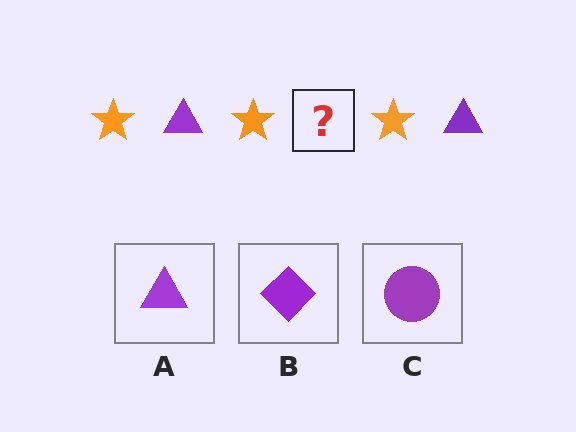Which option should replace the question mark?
Option A.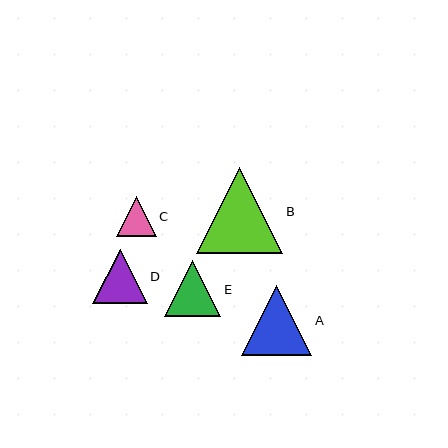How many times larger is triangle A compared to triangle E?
Triangle A is approximately 1.3 times the size of triangle E.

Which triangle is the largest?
Triangle B is the largest with a size of approximately 86 pixels.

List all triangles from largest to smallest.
From largest to smallest: B, A, E, D, C.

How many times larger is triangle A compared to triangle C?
Triangle A is approximately 1.8 times the size of triangle C.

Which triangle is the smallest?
Triangle C is the smallest with a size of approximately 40 pixels.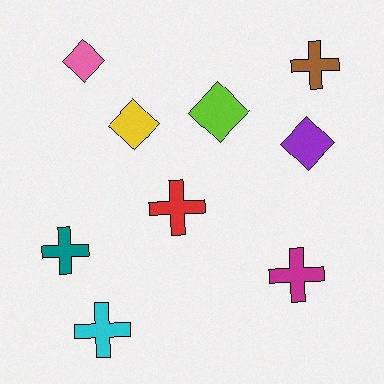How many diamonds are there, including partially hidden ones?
There are 4 diamonds.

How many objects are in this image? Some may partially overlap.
There are 9 objects.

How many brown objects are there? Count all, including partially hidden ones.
There is 1 brown object.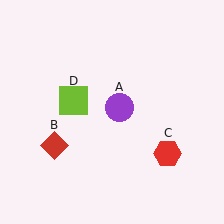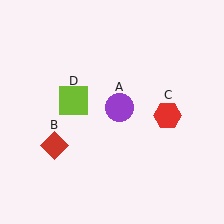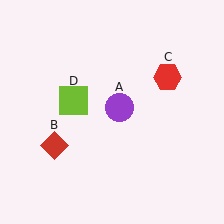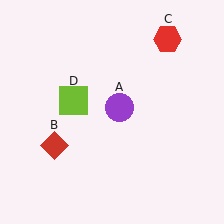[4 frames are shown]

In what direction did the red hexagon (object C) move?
The red hexagon (object C) moved up.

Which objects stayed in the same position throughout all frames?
Purple circle (object A) and red diamond (object B) and lime square (object D) remained stationary.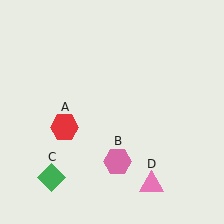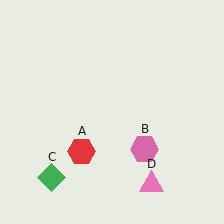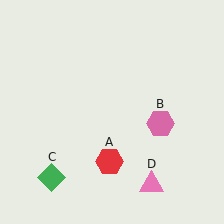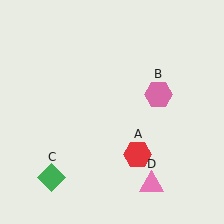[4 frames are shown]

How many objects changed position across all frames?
2 objects changed position: red hexagon (object A), pink hexagon (object B).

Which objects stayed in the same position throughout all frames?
Green diamond (object C) and pink triangle (object D) remained stationary.